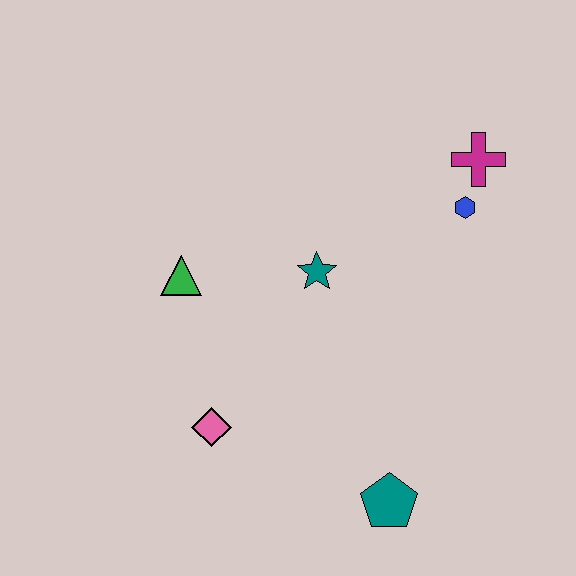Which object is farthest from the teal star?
The teal pentagon is farthest from the teal star.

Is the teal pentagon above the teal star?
No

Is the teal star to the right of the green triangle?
Yes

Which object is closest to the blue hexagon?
The magenta cross is closest to the blue hexagon.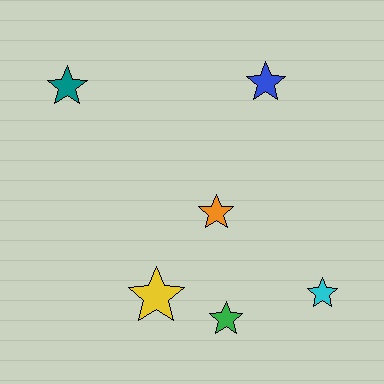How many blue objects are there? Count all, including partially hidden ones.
There is 1 blue object.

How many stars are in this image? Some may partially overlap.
There are 6 stars.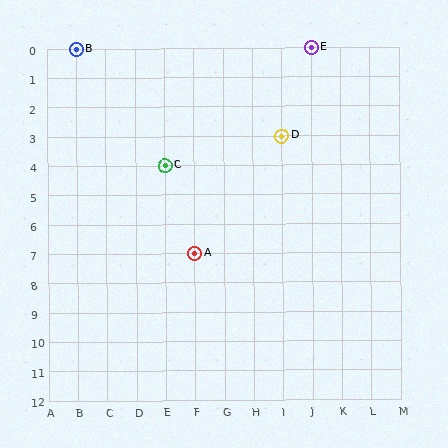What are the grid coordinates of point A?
Point A is at grid coordinates (F, 7).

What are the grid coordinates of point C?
Point C is at grid coordinates (E, 4).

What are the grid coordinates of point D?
Point D is at grid coordinates (I, 3).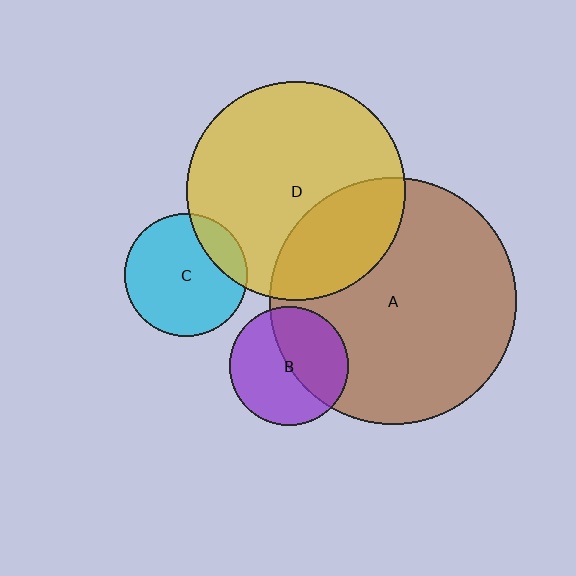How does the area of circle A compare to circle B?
Approximately 4.3 times.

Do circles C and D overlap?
Yes.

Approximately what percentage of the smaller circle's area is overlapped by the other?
Approximately 15%.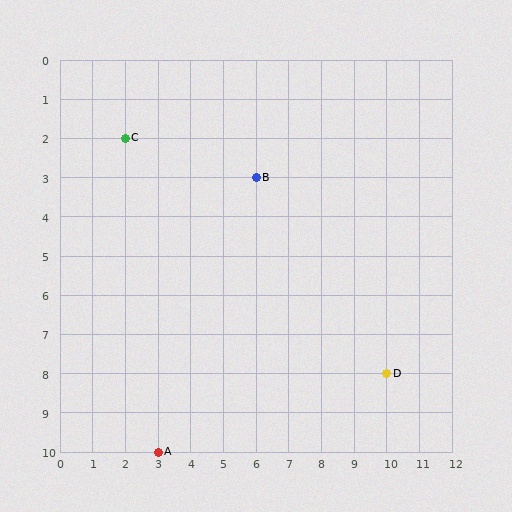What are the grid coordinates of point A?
Point A is at grid coordinates (3, 10).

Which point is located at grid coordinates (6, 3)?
Point B is at (6, 3).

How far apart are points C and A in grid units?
Points C and A are 1 column and 8 rows apart (about 8.1 grid units diagonally).